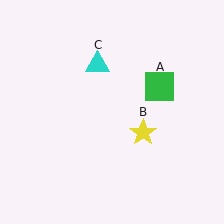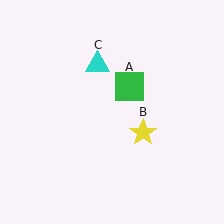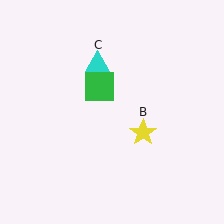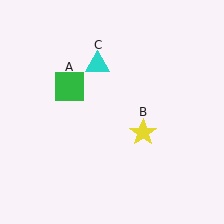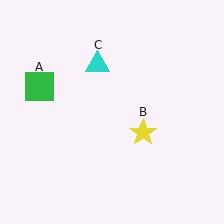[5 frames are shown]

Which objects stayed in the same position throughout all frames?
Yellow star (object B) and cyan triangle (object C) remained stationary.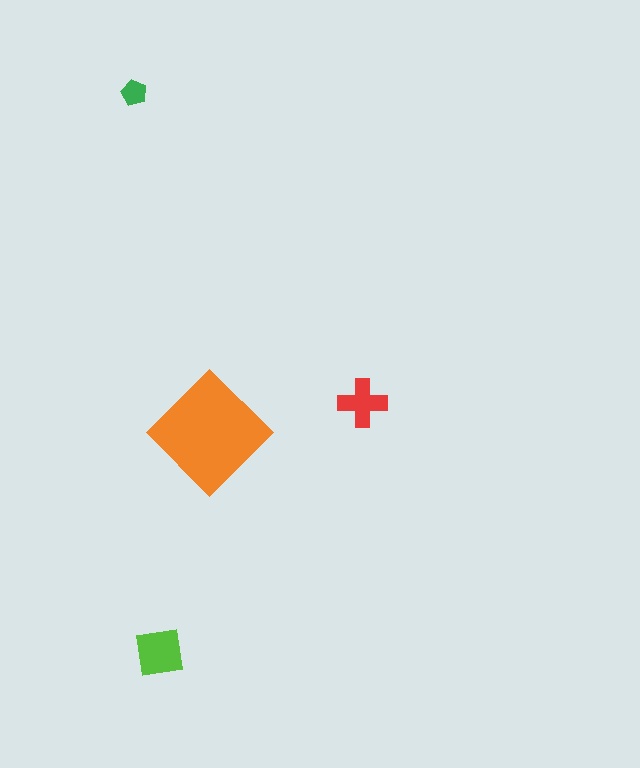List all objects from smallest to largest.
The green pentagon, the red cross, the lime square, the orange diamond.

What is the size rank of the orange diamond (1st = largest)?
1st.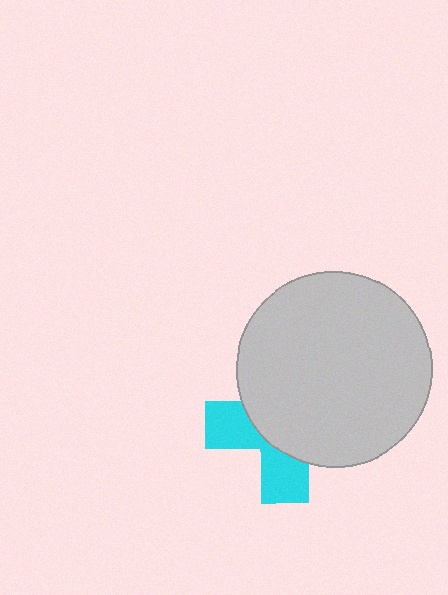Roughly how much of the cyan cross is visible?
A small part of it is visible (roughly 37%).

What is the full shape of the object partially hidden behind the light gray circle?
The partially hidden object is a cyan cross.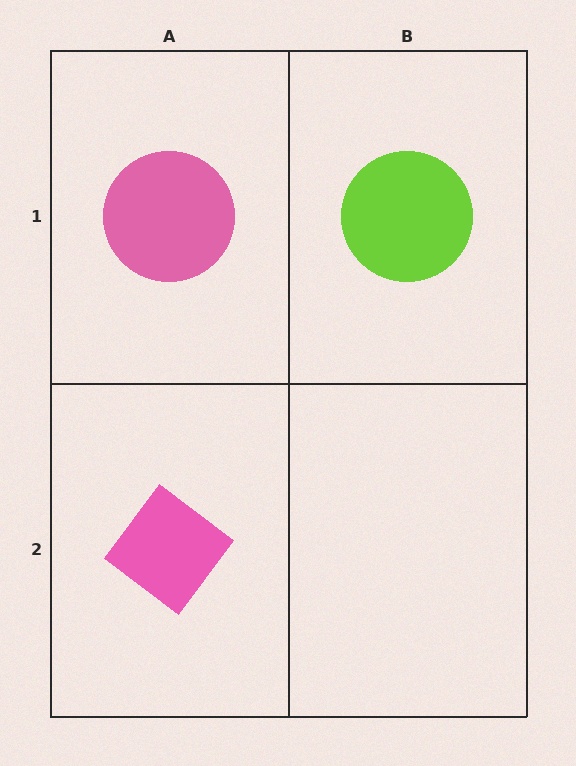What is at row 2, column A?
A pink diamond.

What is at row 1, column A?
A pink circle.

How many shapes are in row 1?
2 shapes.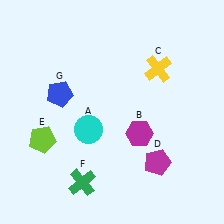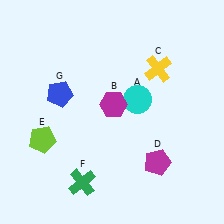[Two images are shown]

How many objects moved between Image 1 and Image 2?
2 objects moved between the two images.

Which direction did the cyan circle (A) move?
The cyan circle (A) moved right.